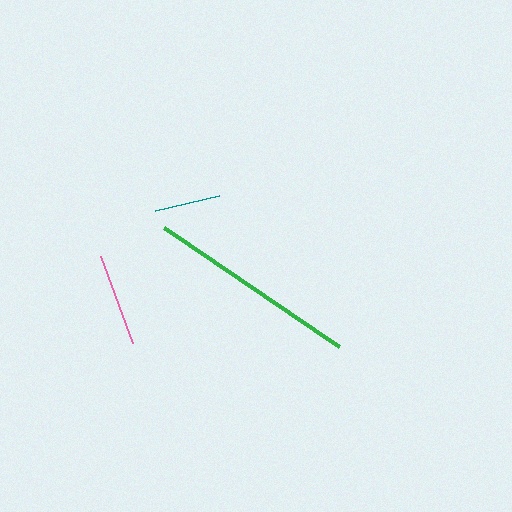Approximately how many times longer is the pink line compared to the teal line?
The pink line is approximately 1.4 times the length of the teal line.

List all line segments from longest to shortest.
From longest to shortest: green, pink, teal.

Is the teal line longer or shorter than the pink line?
The pink line is longer than the teal line.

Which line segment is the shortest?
The teal line is the shortest at approximately 66 pixels.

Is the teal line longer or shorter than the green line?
The green line is longer than the teal line.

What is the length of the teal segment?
The teal segment is approximately 66 pixels long.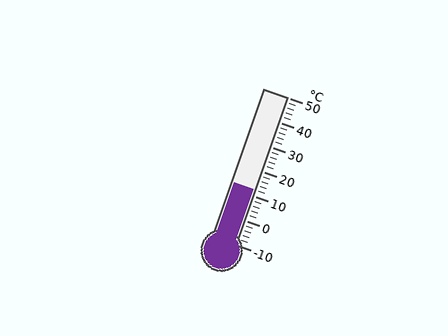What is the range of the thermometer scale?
The thermometer scale ranges from -10°C to 50°C.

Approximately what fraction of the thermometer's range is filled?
The thermometer is filled to approximately 35% of its range.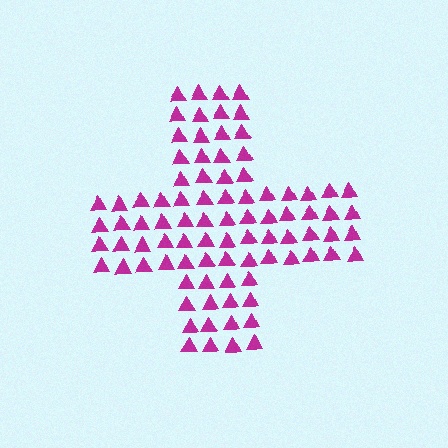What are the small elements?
The small elements are triangles.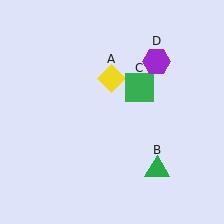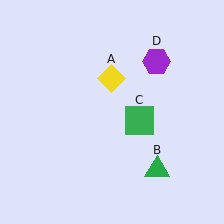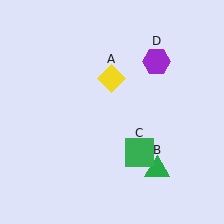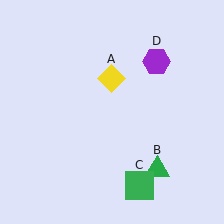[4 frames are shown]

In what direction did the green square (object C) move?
The green square (object C) moved down.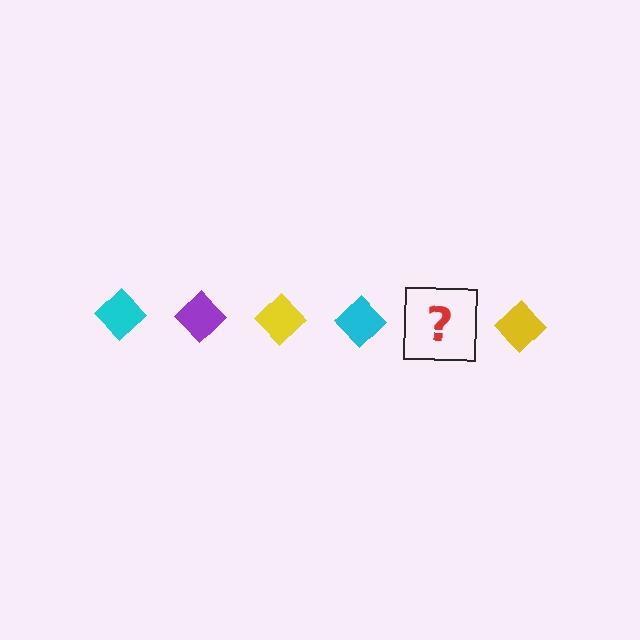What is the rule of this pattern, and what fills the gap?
The rule is that the pattern cycles through cyan, purple, yellow diamonds. The gap should be filled with a purple diamond.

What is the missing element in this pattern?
The missing element is a purple diamond.